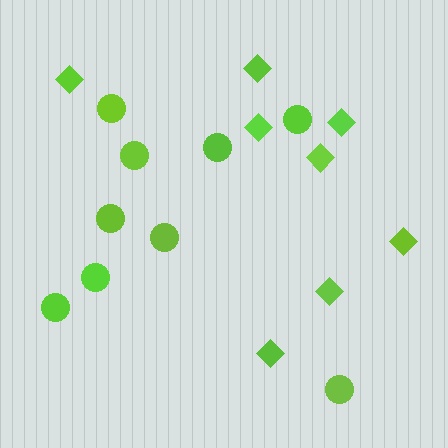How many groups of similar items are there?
There are 2 groups: one group of diamonds (8) and one group of circles (9).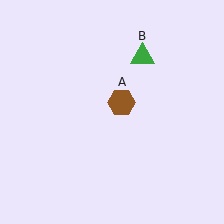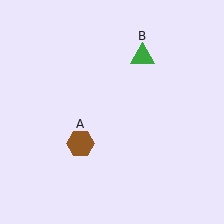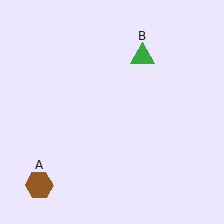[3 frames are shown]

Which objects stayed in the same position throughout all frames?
Green triangle (object B) remained stationary.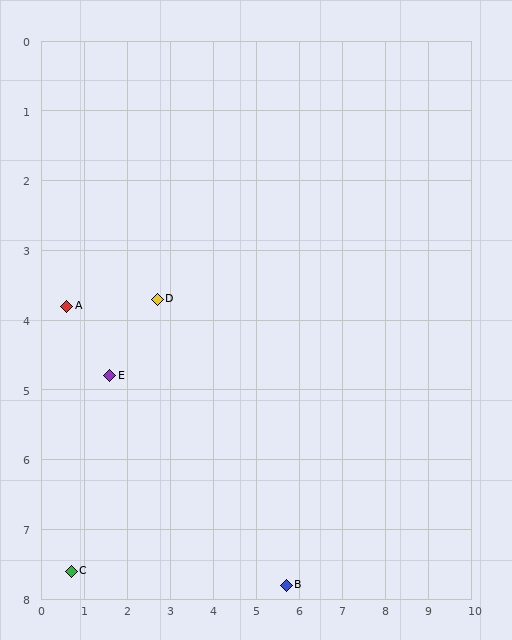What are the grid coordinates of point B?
Point B is at approximately (5.7, 7.8).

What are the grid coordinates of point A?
Point A is at approximately (0.6, 3.8).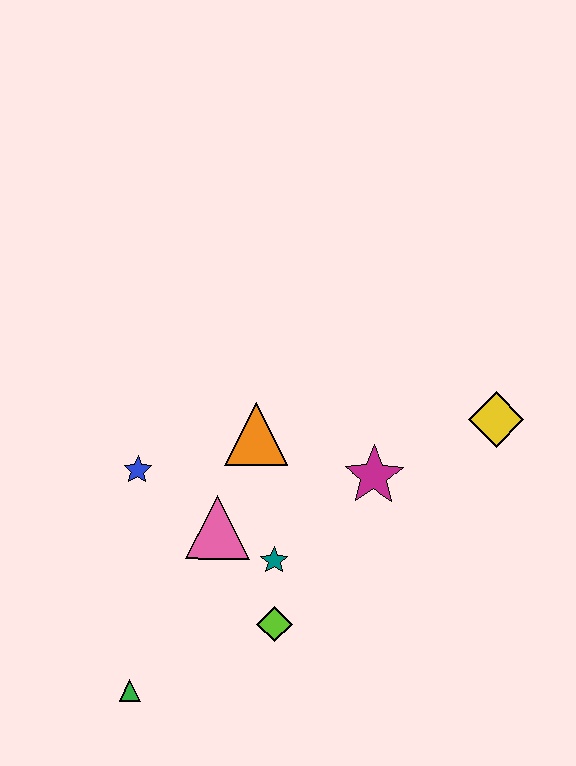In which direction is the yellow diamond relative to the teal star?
The yellow diamond is to the right of the teal star.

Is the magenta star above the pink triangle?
Yes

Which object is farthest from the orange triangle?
The green triangle is farthest from the orange triangle.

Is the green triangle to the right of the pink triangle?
No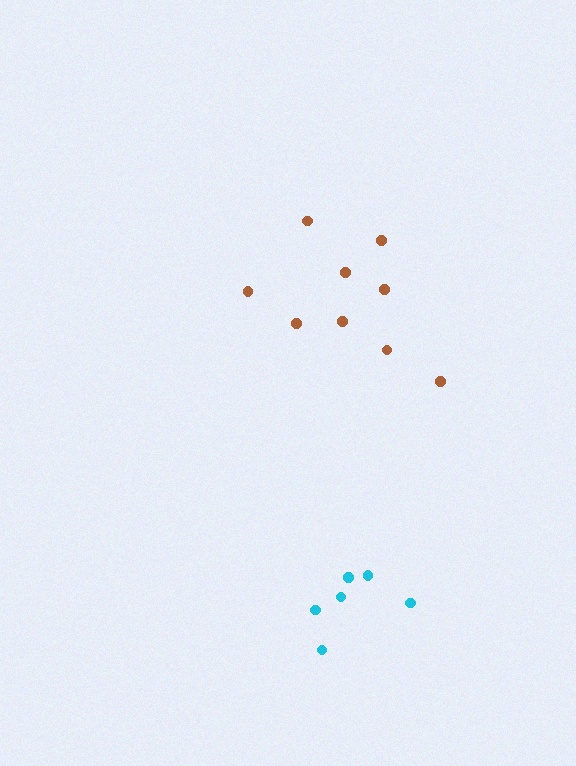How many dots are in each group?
Group 1: 9 dots, Group 2: 6 dots (15 total).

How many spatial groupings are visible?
There are 2 spatial groupings.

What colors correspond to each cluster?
The clusters are colored: brown, cyan.